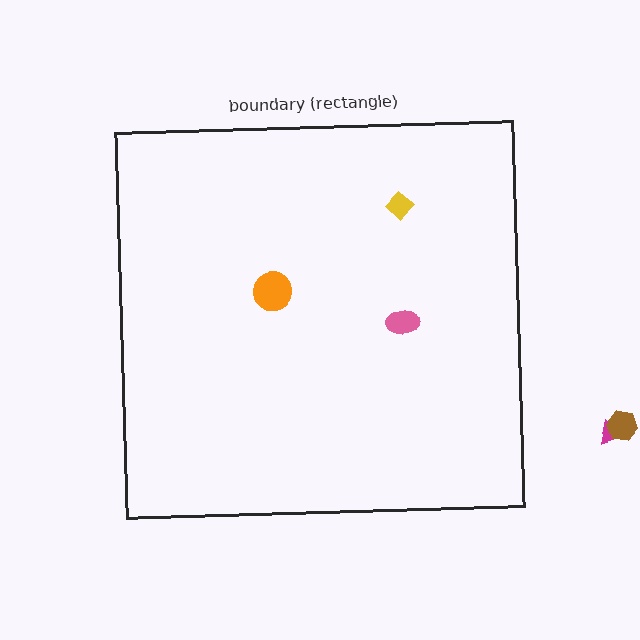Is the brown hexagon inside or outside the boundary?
Outside.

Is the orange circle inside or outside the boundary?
Inside.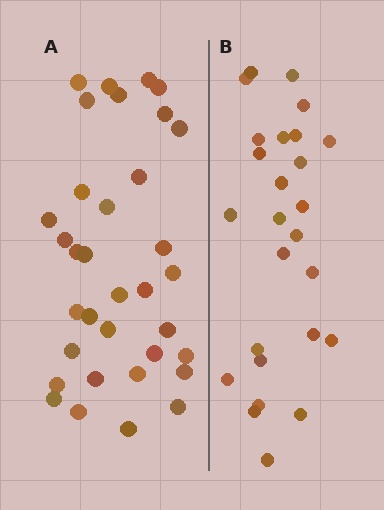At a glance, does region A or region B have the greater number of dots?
Region A (the left region) has more dots.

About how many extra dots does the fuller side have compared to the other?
Region A has roughly 8 or so more dots than region B.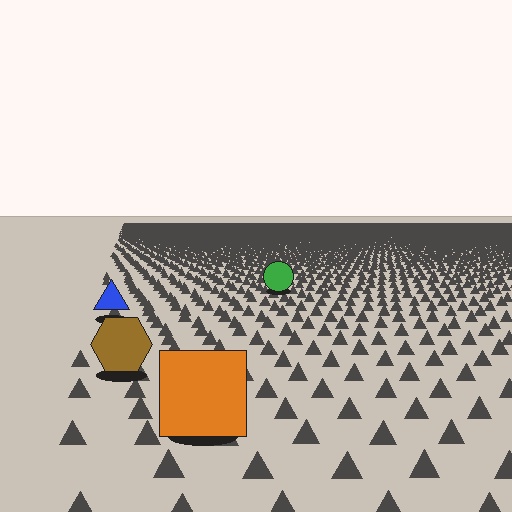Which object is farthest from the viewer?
The green circle is farthest from the viewer. It appears smaller and the ground texture around it is denser.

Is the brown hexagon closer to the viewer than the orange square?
No. The orange square is closer — you can tell from the texture gradient: the ground texture is coarser near it.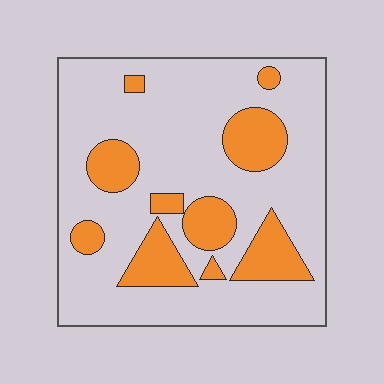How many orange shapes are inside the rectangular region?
10.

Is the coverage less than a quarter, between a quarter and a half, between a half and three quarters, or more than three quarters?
Less than a quarter.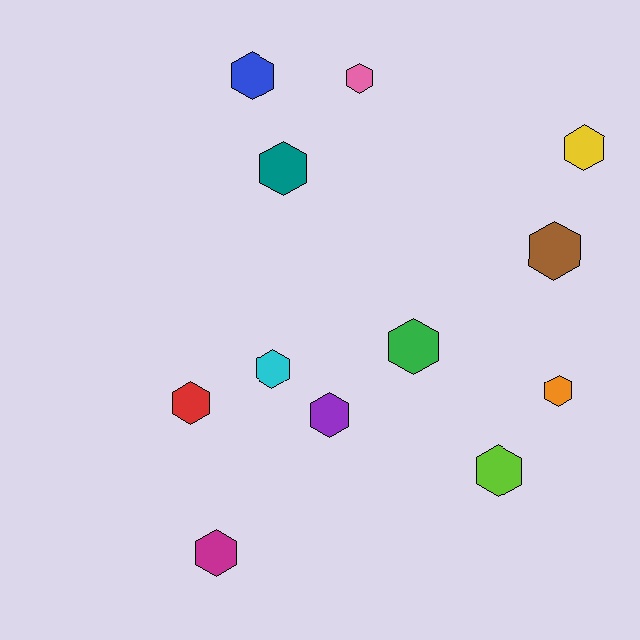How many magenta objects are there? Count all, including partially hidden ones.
There is 1 magenta object.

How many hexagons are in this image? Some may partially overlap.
There are 12 hexagons.